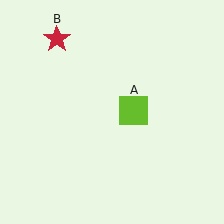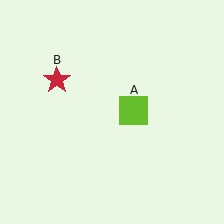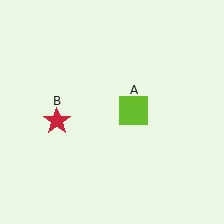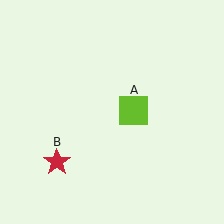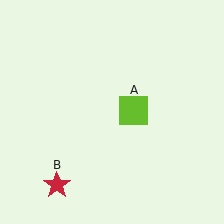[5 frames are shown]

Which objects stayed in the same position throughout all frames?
Lime square (object A) remained stationary.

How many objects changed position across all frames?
1 object changed position: red star (object B).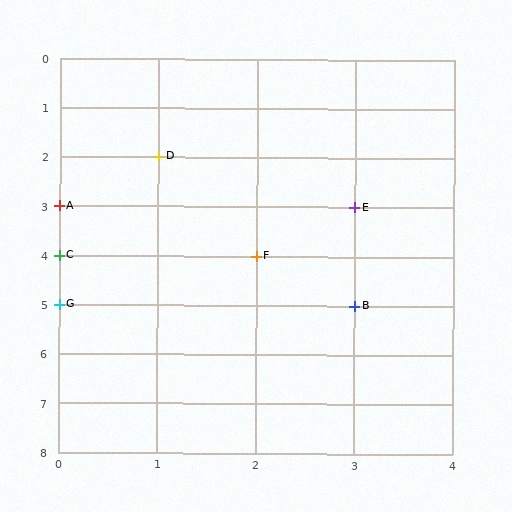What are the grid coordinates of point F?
Point F is at grid coordinates (2, 4).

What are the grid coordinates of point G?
Point G is at grid coordinates (0, 5).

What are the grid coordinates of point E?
Point E is at grid coordinates (3, 3).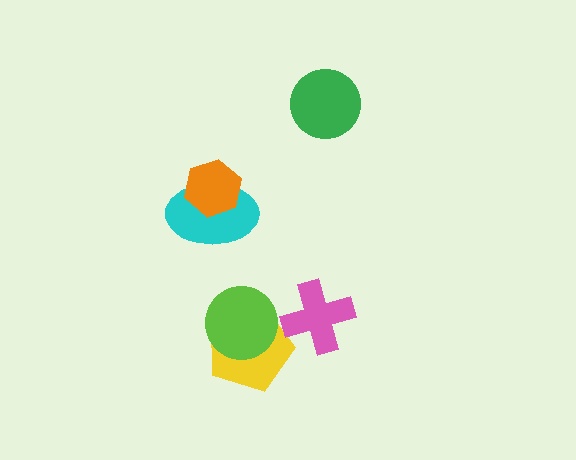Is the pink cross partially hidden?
No, no other shape covers it.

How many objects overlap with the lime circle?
1 object overlaps with the lime circle.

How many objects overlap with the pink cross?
0 objects overlap with the pink cross.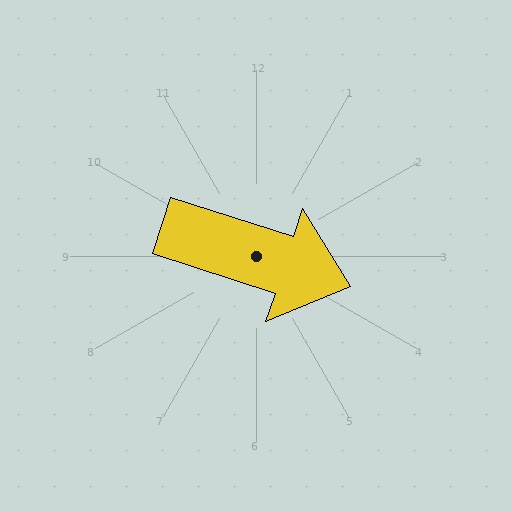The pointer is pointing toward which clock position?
Roughly 4 o'clock.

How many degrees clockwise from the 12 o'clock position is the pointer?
Approximately 108 degrees.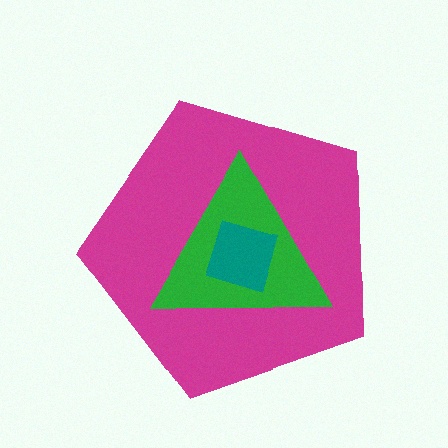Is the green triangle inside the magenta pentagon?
Yes.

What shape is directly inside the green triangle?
The teal diamond.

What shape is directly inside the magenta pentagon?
The green triangle.